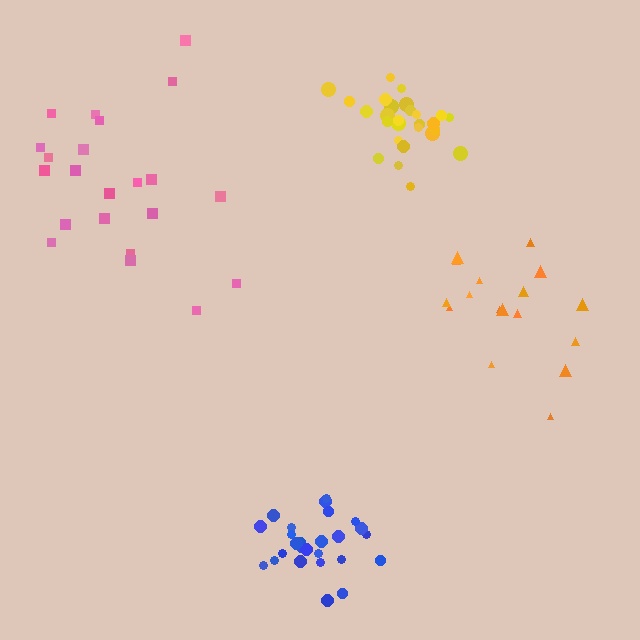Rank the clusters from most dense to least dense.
yellow, blue, orange, pink.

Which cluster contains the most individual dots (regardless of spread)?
Yellow (27).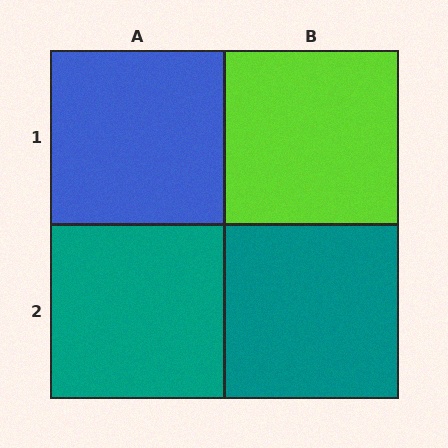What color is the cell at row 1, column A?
Blue.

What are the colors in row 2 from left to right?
Teal, teal.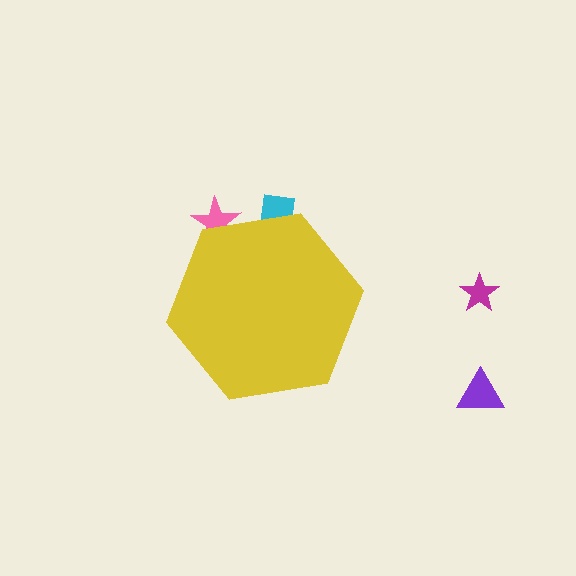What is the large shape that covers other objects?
A yellow hexagon.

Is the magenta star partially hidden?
No, the magenta star is fully visible.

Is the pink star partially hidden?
Yes, the pink star is partially hidden behind the yellow hexagon.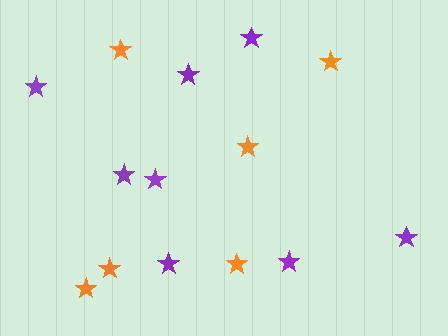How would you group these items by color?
There are 2 groups: one group of orange stars (6) and one group of purple stars (8).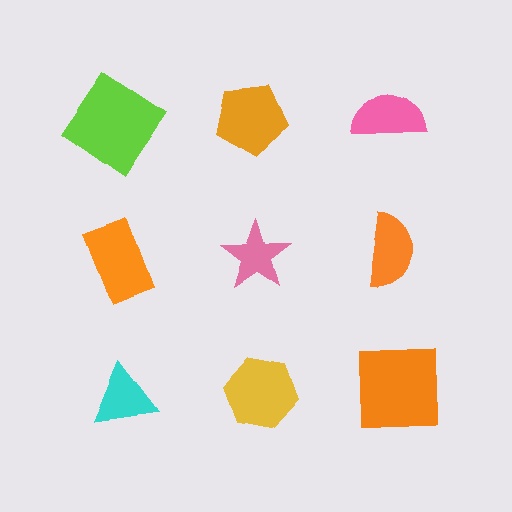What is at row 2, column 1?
An orange rectangle.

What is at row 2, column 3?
An orange semicircle.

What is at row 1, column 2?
An orange pentagon.